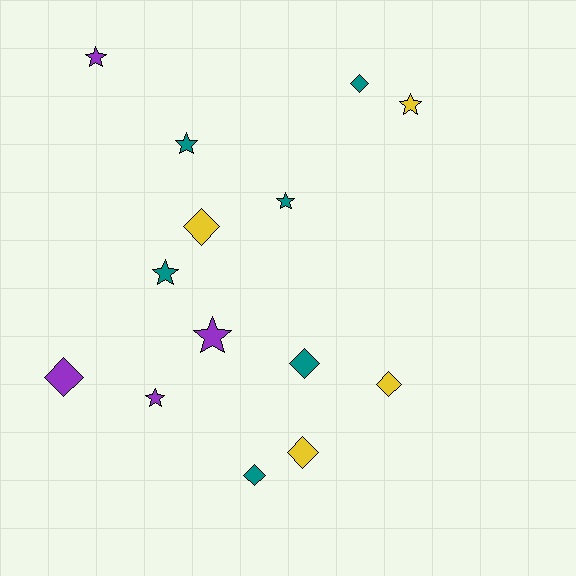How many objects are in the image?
There are 14 objects.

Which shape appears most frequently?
Star, with 7 objects.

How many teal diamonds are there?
There are 3 teal diamonds.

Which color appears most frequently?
Teal, with 6 objects.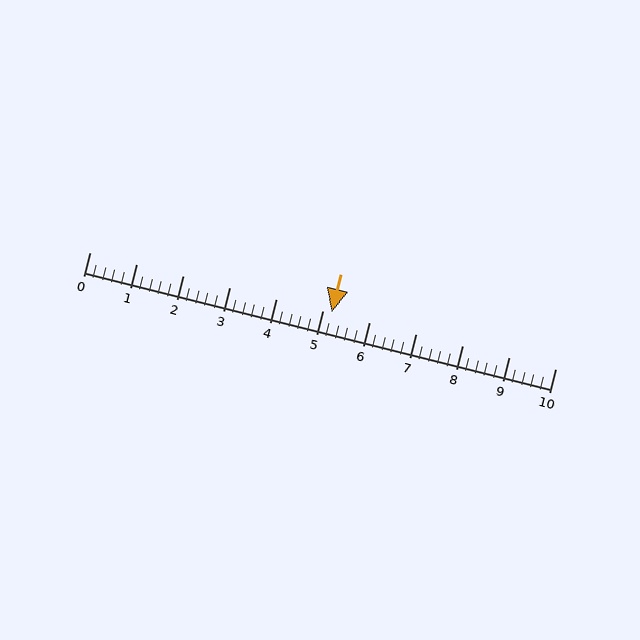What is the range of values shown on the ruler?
The ruler shows values from 0 to 10.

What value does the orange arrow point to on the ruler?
The orange arrow points to approximately 5.2.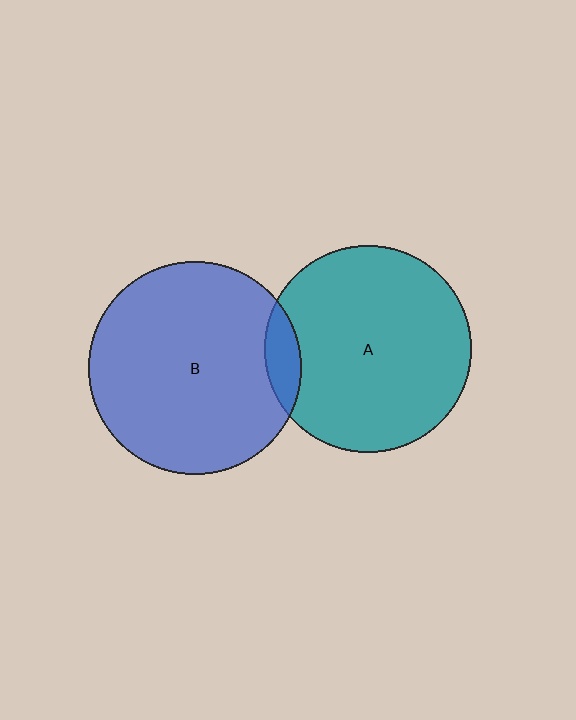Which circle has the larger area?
Circle B (blue).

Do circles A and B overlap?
Yes.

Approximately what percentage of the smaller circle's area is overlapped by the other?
Approximately 10%.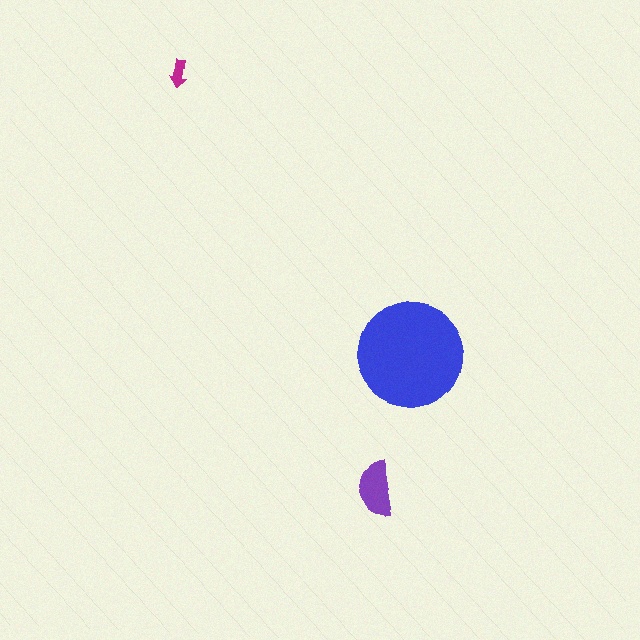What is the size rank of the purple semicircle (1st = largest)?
2nd.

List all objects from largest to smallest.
The blue circle, the purple semicircle, the magenta arrow.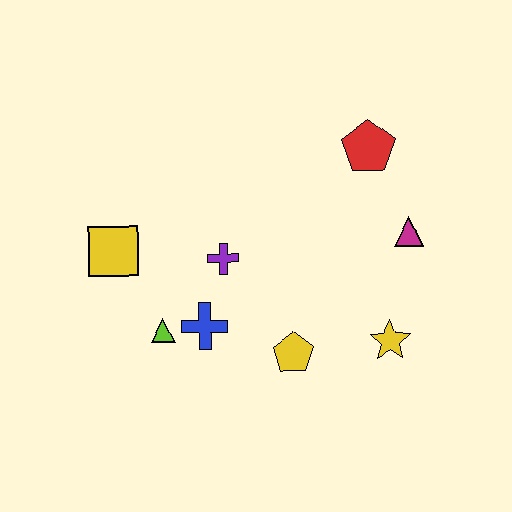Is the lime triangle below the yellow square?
Yes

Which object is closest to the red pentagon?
The magenta triangle is closest to the red pentagon.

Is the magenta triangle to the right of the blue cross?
Yes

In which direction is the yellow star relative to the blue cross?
The yellow star is to the right of the blue cross.